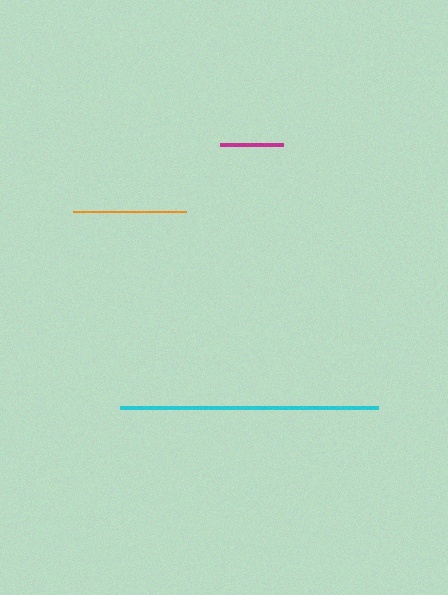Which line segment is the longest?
The cyan line is the longest at approximately 258 pixels.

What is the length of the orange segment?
The orange segment is approximately 113 pixels long.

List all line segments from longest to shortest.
From longest to shortest: cyan, orange, magenta.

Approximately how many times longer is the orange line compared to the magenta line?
The orange line is approximately 1.8 times the length of the magenta line.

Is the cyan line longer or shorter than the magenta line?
The cyan line is longer than the magenta line.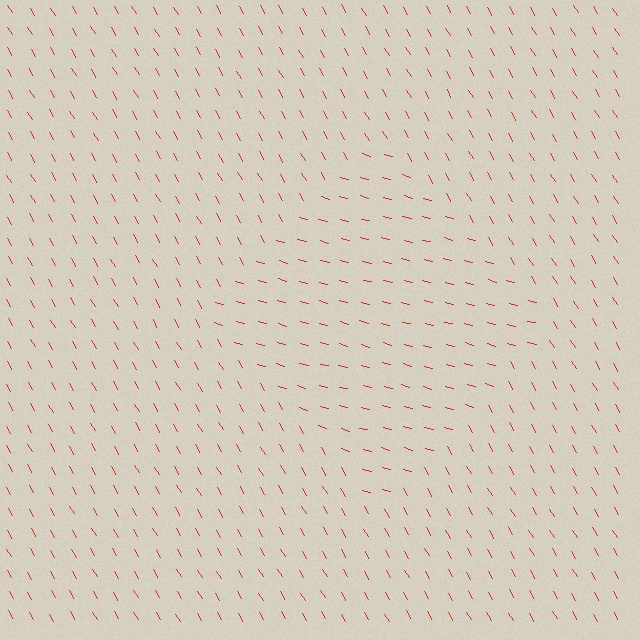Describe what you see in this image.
The image is filled with small red line segments. A diamond region in the image has lines oriented differently from the surrounding lines, creating a visible texture boundary.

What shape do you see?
I see a diamond.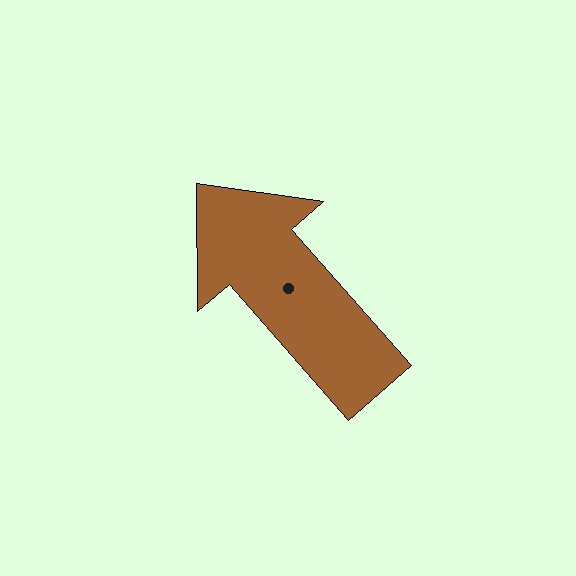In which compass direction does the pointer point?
Northwest.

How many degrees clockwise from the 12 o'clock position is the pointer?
Approximately 319 degrees.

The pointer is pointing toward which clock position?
Roughly 11 o'clock.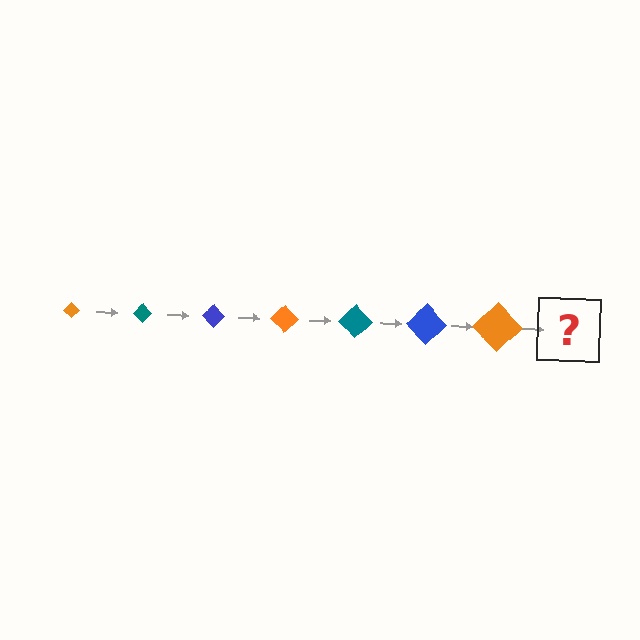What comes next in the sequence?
The next element should be a teal diamond, larger than the previous one.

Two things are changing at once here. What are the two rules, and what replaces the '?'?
The two rules are that the diamond grows larger each step and the color cycles through orange, teal, and blue. The '?' should be a teal diamond, larger than the previous one.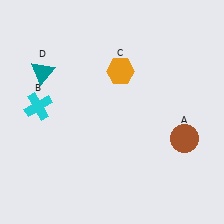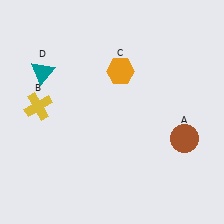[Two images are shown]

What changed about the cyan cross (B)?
In Image 1, B is cyan. In Image 2, it changed to yellow.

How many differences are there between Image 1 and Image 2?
There is 1 difference between the two images.